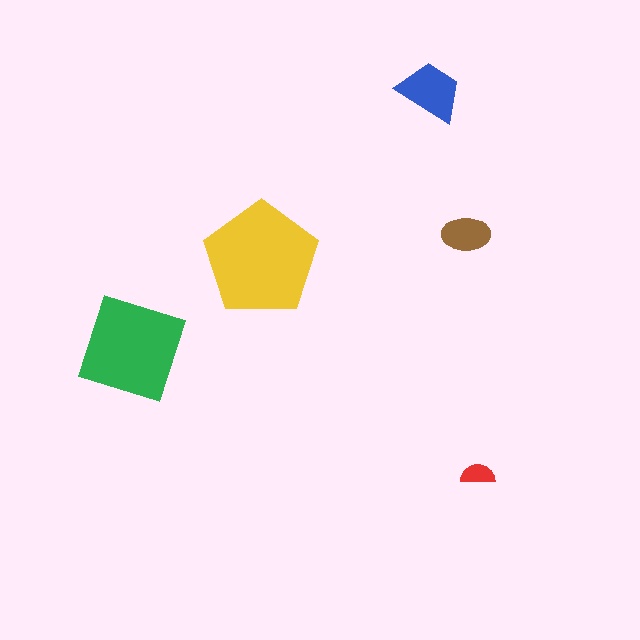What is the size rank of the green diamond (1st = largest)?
2nd.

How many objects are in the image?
There are 5 objects in the image.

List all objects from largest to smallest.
The yellow pentagon, the green diamond, the blue trapezoid, the brown ellipse, the red semicircle.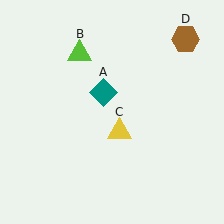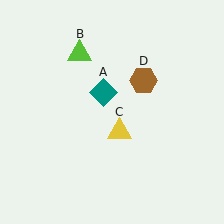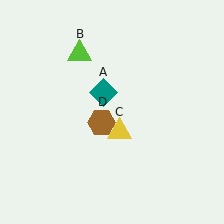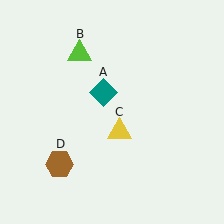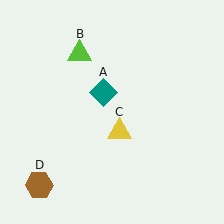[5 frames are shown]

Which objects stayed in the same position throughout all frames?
Teal diamond (object A) and lime triangle (object B) and yellow triangle (object C) remained stationary.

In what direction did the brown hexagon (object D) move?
The brown hexagon (object D) moved down and to the left.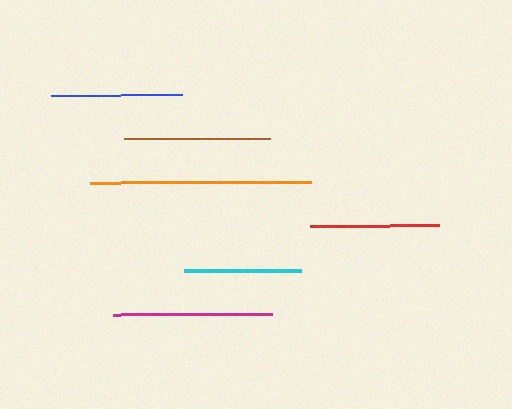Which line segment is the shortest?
The cyan line is the shortest at approximately 117 pixels.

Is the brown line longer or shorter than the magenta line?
The magenta line is longer than the brown line.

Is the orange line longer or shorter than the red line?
The orange line is longer than the red line.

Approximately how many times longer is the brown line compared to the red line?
The brown line is approximately 1.1 times the length of the red line.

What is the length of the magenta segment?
The magenta segment is approximately 159 pixels long.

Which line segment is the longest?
The orange line is the longest at approximately 221 pixels.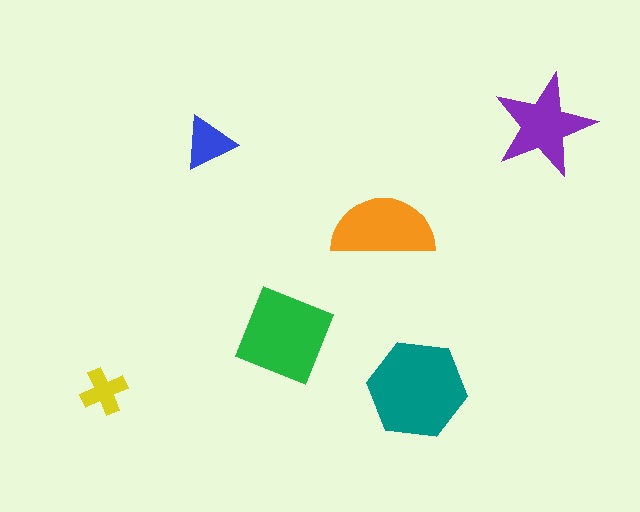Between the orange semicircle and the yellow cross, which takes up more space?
The orange semicircle.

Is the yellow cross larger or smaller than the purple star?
Smaller.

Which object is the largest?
The teal hexagon.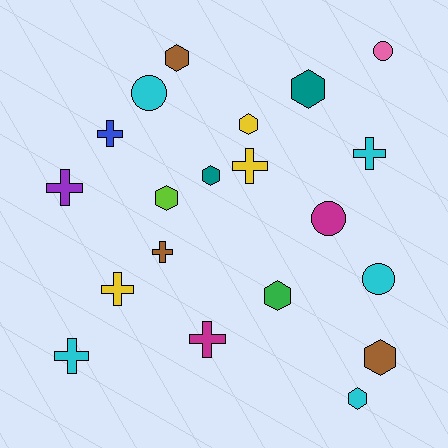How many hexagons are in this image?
There are 8 hexagons.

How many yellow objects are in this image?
There are 3 yellow objects.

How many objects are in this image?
There are 20 objects.